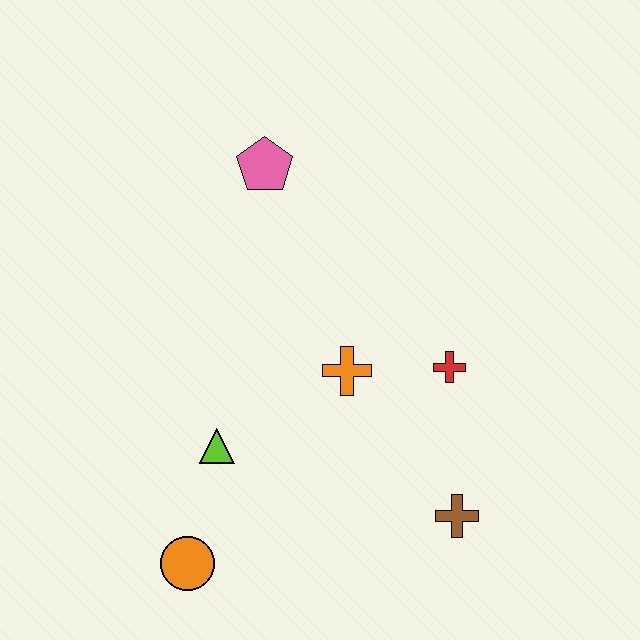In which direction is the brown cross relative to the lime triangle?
The brown cross is to the right of the lime triangle.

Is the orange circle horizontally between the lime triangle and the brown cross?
No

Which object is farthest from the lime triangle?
The pink pentagon is farthest from the lime triangle.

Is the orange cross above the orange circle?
Yes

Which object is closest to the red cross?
The orange cross is closest to the red cross.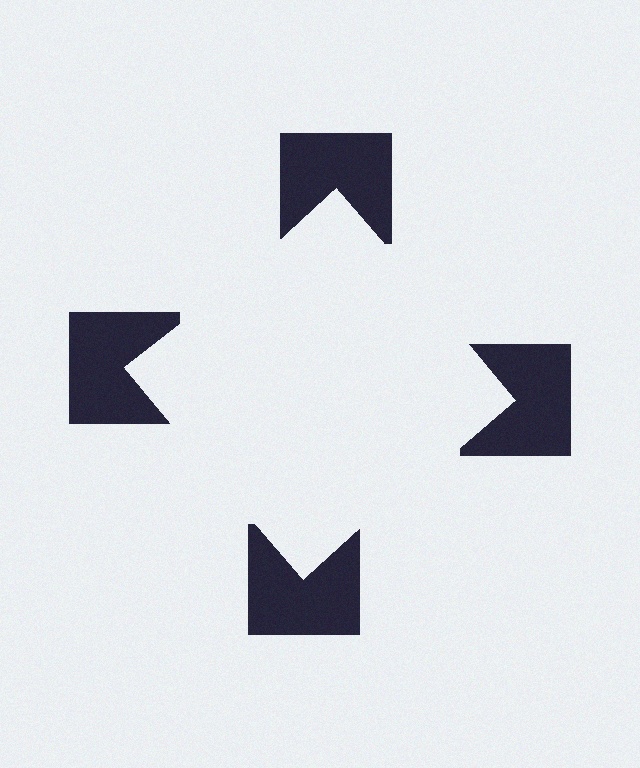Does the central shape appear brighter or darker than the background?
It typically appears slightly brighter than the background, even though no actual brightness change is drawn.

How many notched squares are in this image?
There are 4 — one at each vertex of the illusory square.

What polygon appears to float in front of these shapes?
An illusory square — its edges are inferred from the aligned wedge cuts in the notched squares, not physically drawn.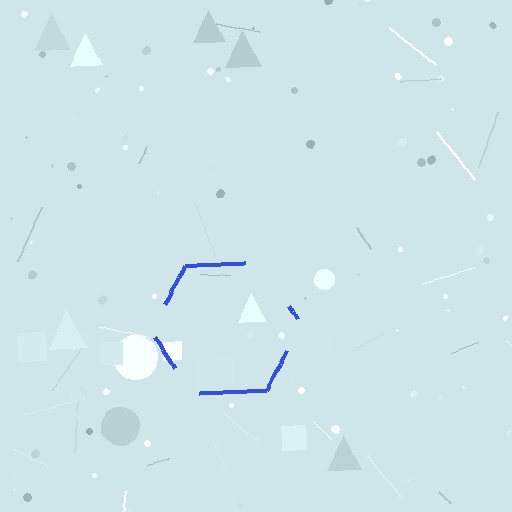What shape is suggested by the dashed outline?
The dashed outline suggests a hexagon.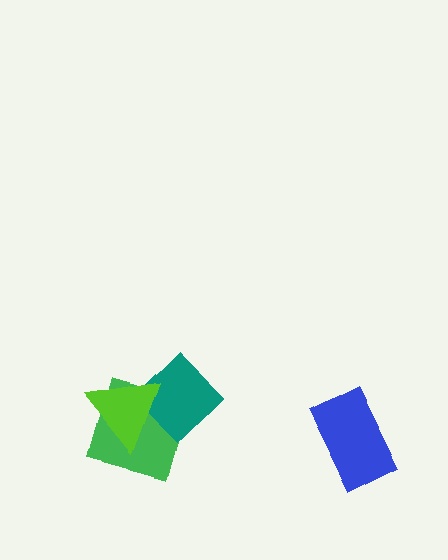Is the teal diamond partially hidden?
Yes, it is partially covered by another shape.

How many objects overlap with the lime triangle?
2 objects overlap with the lime triangle.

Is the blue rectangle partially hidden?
No, no other shape covers it.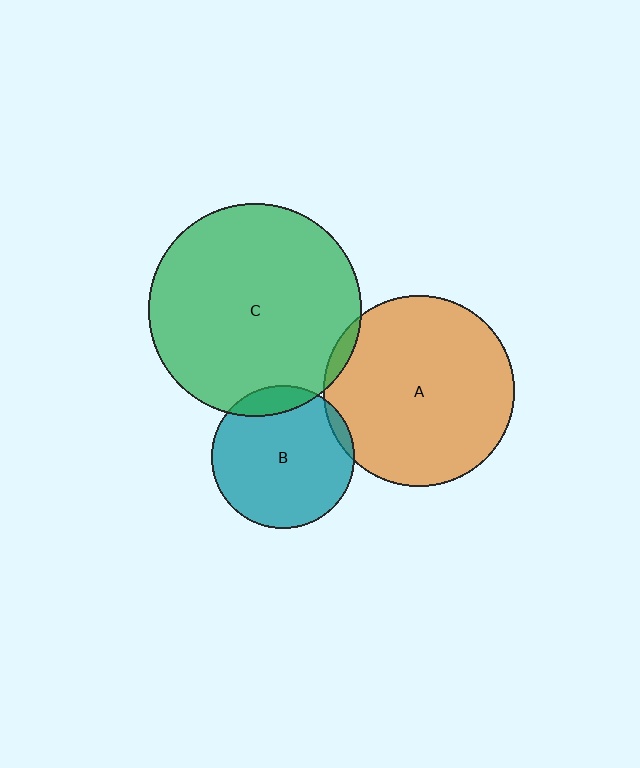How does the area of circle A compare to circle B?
Approximately 1.8 times.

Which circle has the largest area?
Circle C (green).